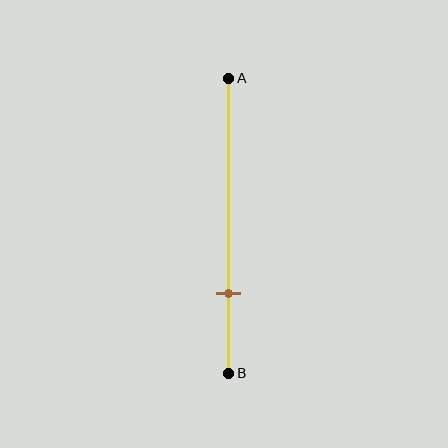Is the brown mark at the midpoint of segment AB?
No, the mark is at about 75% from A, not at the 50% midpoint.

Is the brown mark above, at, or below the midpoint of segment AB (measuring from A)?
The brown mark is below the midpoint of segment AB.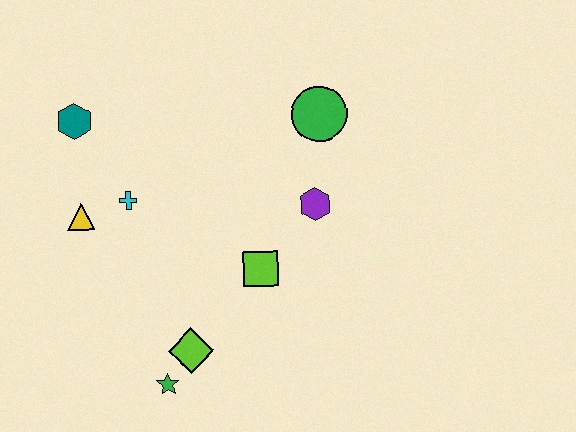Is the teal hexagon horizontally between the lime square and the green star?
No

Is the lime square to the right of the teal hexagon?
Yes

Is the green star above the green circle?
No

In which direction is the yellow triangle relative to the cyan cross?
The yellow triangle is to the left of the cyan cross.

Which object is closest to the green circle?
The purple hexagon is closest to the green circle.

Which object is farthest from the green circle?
The green star is farthest from the green circle.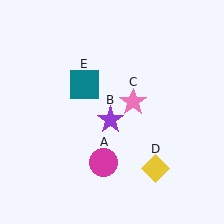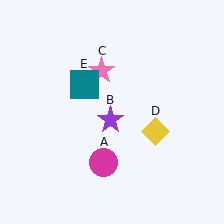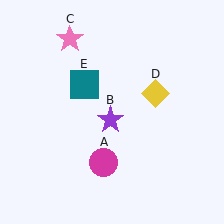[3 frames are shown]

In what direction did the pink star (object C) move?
The pink star (object C) moved up and to the left.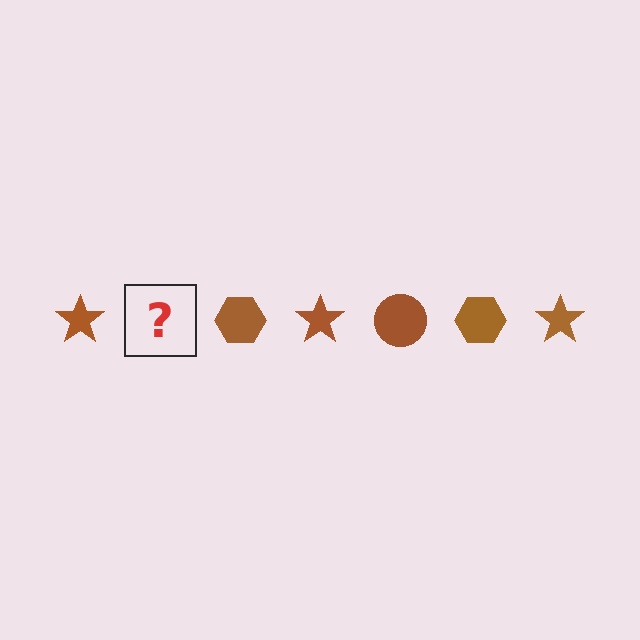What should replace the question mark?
The question mark should be replaced with a brown circle.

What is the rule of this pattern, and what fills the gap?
The rule is that the pattern cycles through star, circle, hexagon shapes in brown. The gap should be filled with a brown circle.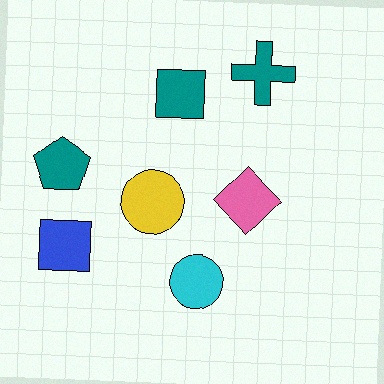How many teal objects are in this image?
There are 3 teal objects.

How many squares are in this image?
There are 2 squares.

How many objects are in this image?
There are 7 objects.